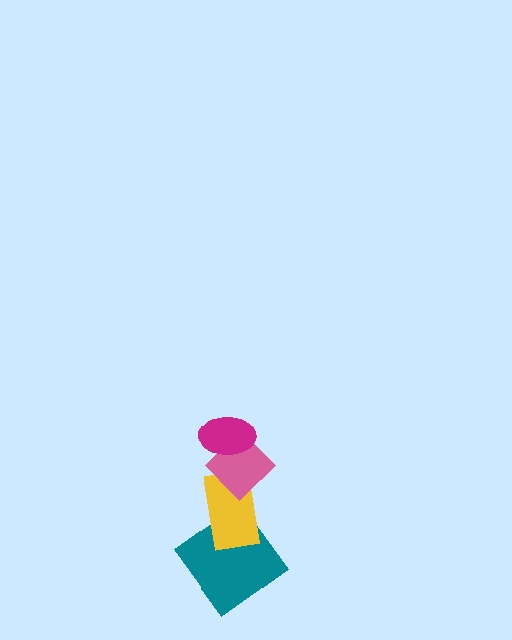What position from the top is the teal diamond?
The teal diamond is 4th from the top.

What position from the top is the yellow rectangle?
The yellow rectangle is 3rd from the top.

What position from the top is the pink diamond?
The pink diamond is 2nd from the top.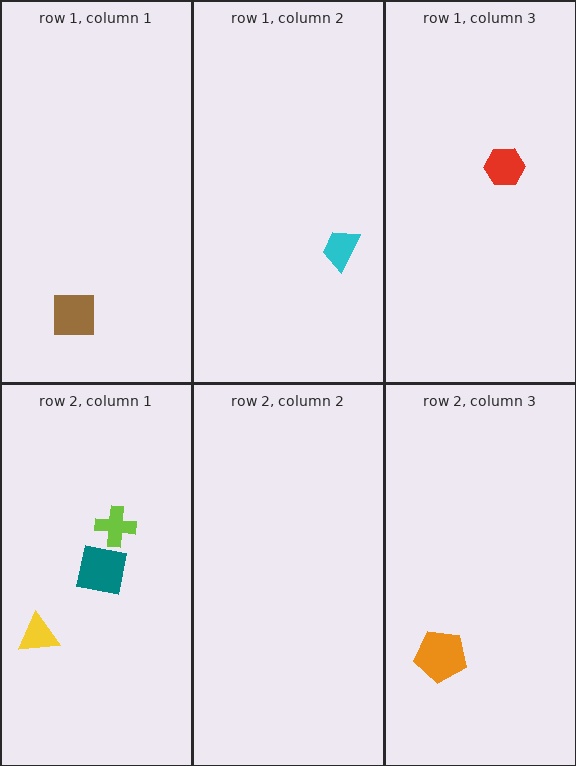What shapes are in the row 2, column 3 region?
The orange pentagon.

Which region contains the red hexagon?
The row 1, column 3 region.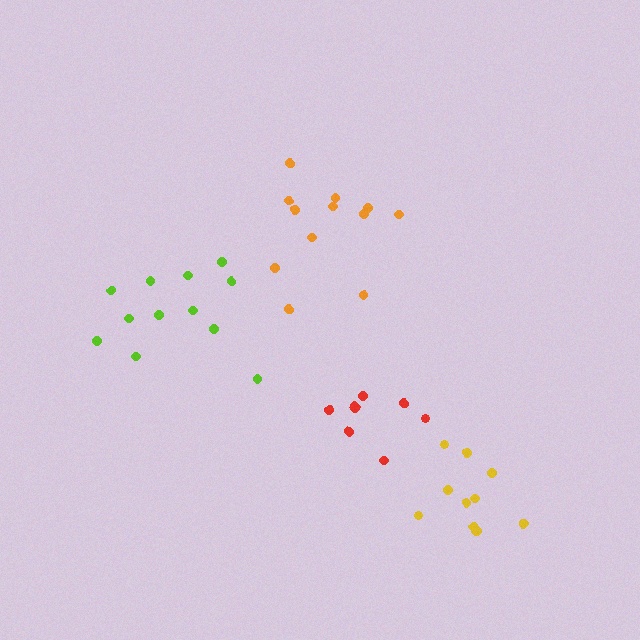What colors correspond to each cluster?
The clusters are colored: yellow, red, lime, orange.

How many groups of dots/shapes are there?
There are 4 groups.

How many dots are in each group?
Group 1: 11 dots, Group 2: 8 dots, Group 3: 12 dots, Group 4: 12 dots (43 total).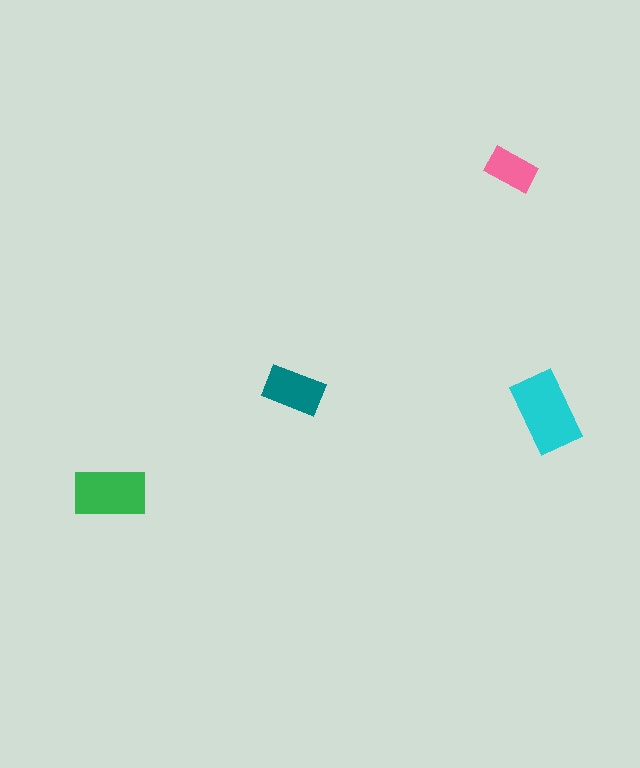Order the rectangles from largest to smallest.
the cyan one, the green one, the teal one, the pink one.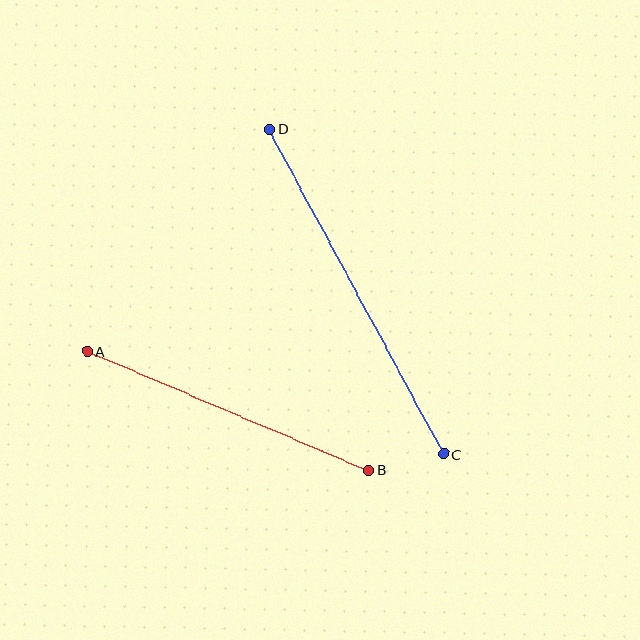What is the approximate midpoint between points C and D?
The midpoint is at approximately (357, 292) pixels.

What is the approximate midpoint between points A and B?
The midpoint is at approximately (228, 411) pixels.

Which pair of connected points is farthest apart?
Points C and D are farthest apart.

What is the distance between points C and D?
The distance is approximately 368 pixels.